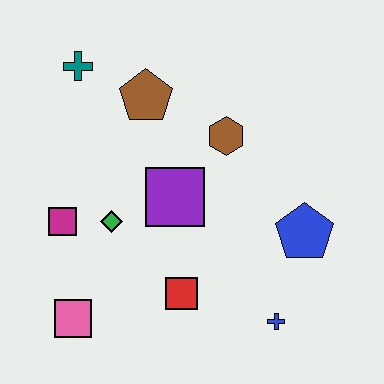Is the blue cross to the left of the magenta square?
No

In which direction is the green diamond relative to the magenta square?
The green diamond is to the right of the magenta square.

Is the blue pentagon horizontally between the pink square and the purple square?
No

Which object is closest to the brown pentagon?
The teal cross is closest to the brown pentagon.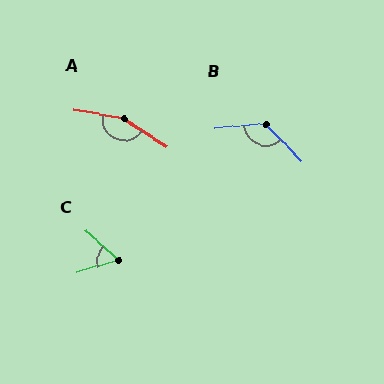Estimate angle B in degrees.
Approximately 128 degrees.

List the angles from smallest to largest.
C (59°), B (128°), A (157°).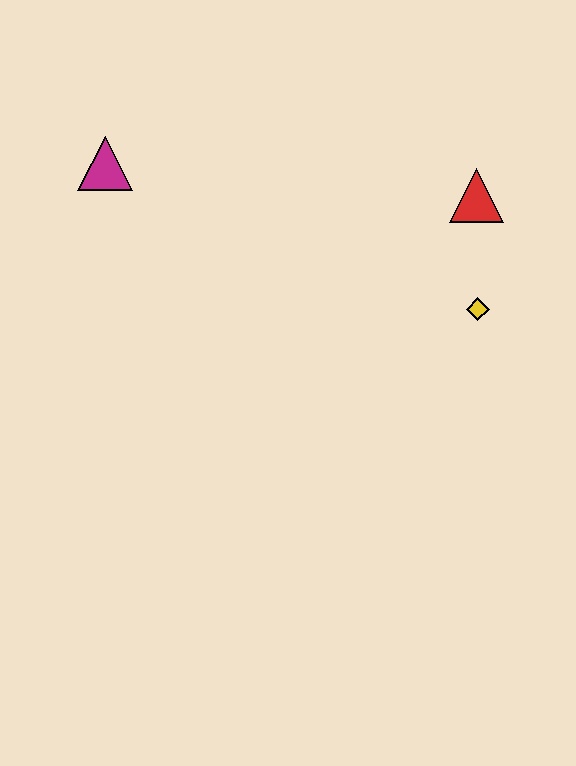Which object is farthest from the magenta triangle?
The yellow diamond is farthest from the magenta triangle.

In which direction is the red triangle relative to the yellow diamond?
The red triangle is above the yellow diamond.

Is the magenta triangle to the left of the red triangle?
Yes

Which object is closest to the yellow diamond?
The red triangle is closest to the yellow diamond.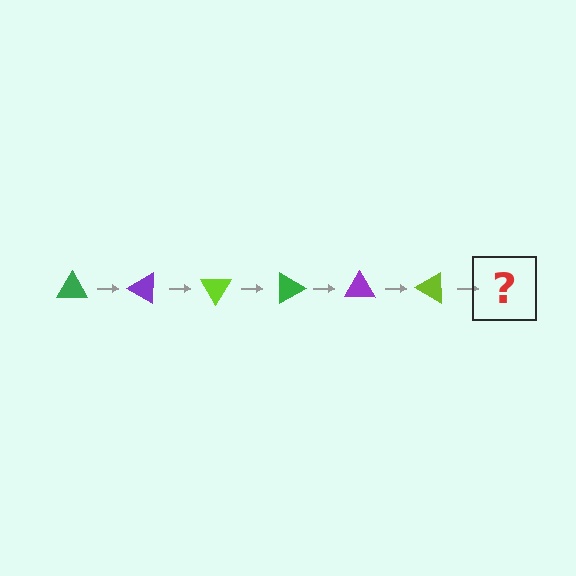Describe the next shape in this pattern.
It should be a green triangle, rotated 180 degrees from the start.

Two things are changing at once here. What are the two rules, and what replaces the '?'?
The two rules are that it rotates 30 degrees each step and the color cycles through green, purple, and lime. The '?' should be a green triangle, rotated 180 degrees from the start.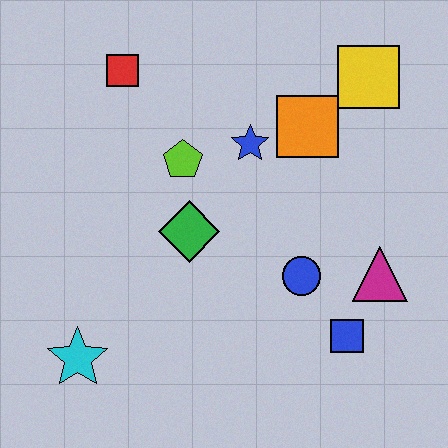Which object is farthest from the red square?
The blue square is farthest from the red square.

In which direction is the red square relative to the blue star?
The red square is to the left of the blue star.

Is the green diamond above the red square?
No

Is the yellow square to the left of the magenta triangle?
Yes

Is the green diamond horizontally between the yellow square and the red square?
Yes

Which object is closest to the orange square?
The blue star is closest to the orange square.